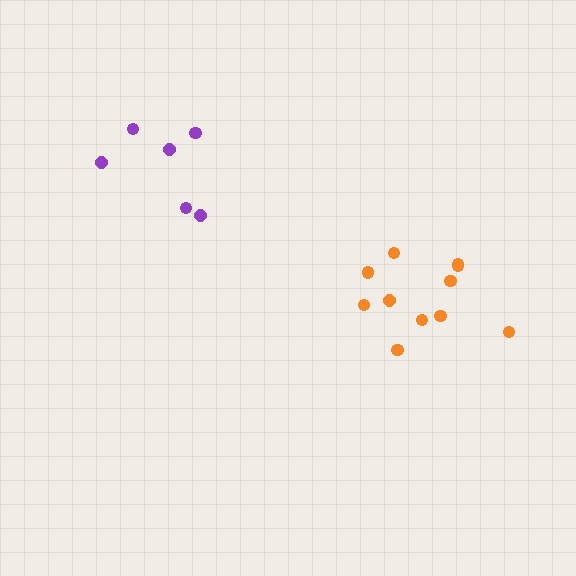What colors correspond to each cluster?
The clusters are colored: purple, orange.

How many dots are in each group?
Group 1: 6 dots, Group 2: 11 dots (17 total).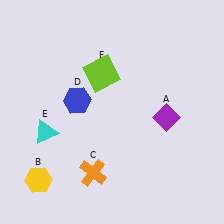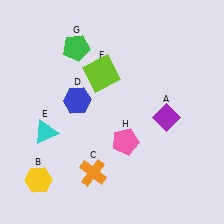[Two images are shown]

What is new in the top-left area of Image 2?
A green pentagon (G) was added in the top-left area of Image 2.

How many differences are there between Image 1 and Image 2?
There are 2 differences between the two images.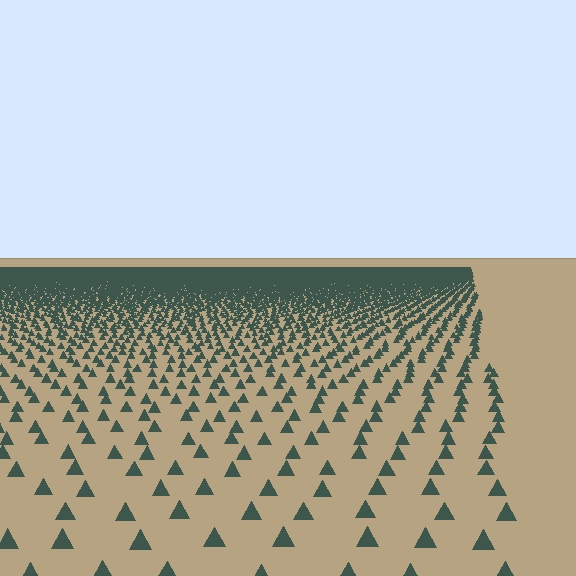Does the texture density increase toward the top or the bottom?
Density increases toward the top.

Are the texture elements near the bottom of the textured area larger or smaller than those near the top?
Larger. Near the bottom, elements are closer to the viewer and appear at a bigger on-screen size.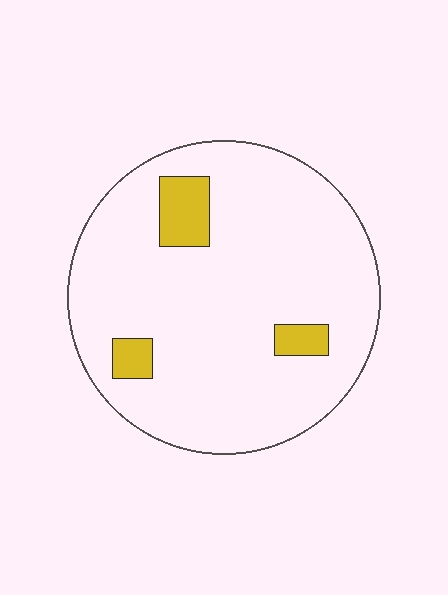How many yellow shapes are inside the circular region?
3.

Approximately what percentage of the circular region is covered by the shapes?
Approximately 10%.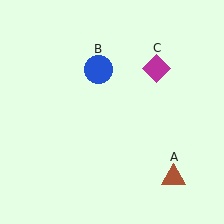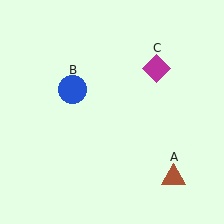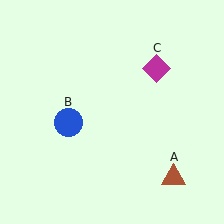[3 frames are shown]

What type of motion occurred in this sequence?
The blue circle (object B) rotated counterclockwise around the center of the scene.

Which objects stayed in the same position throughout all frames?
Brown triangle (object A) and magenta diamond (object C) remained stationary.